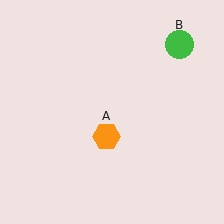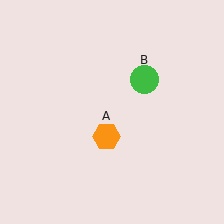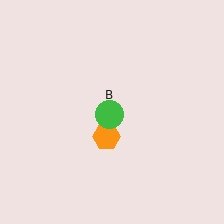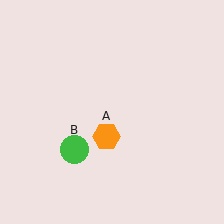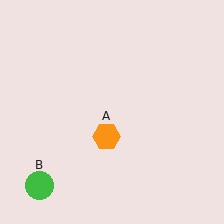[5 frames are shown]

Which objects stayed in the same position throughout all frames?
Orange hexagon (object A) remained stationary.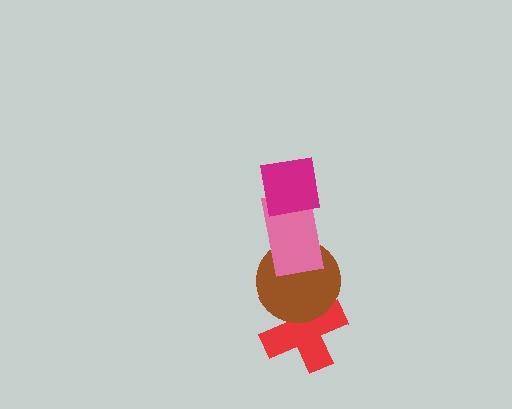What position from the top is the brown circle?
The brown circle is 3rd from the top.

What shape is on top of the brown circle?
The pink rectangle is on top of the brown circle.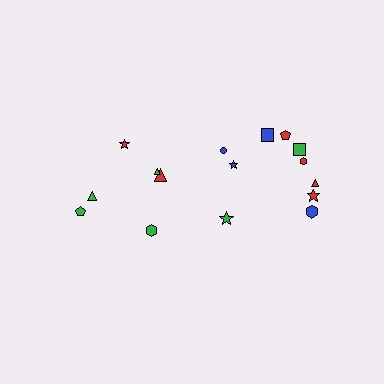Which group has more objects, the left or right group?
The right group.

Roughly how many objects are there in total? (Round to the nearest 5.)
Roughly 15 objects in total.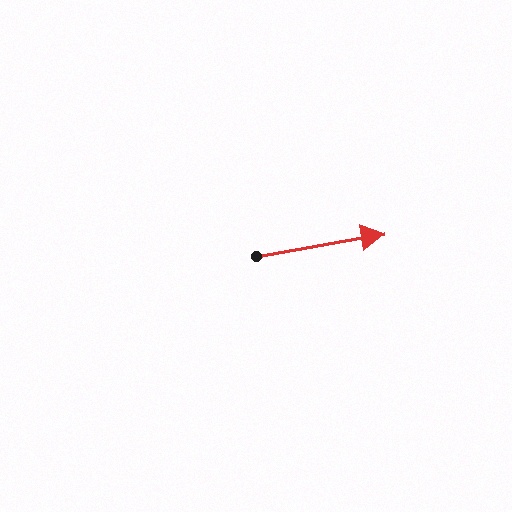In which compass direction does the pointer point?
East.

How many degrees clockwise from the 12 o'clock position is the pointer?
Approximately 80 degrees.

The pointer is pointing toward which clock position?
Roughly 3 o'clock.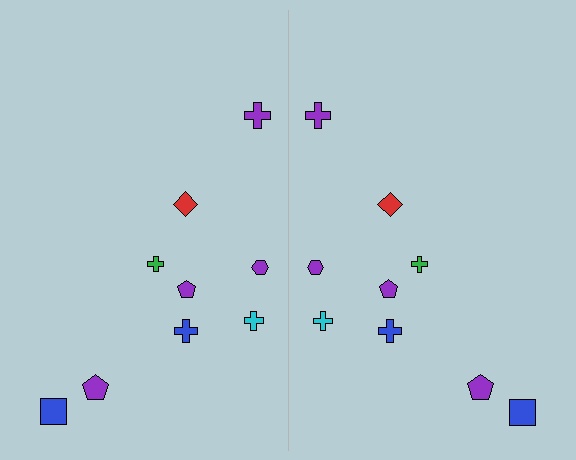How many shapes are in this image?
There are 18 shapes in this image.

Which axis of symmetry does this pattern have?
The pattern has a vertical axis of symmetry running through the center of the image.